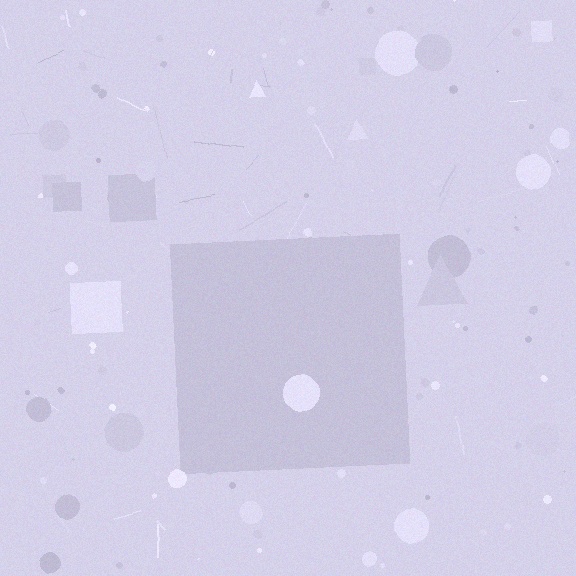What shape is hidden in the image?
A square is hidden in the image.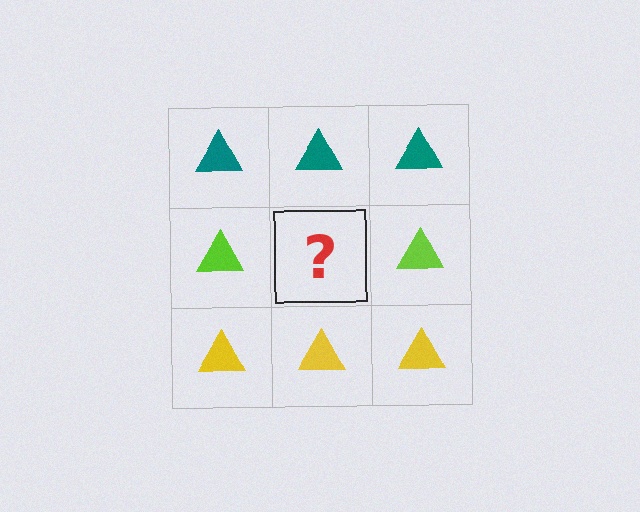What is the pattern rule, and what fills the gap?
The rule is that each row has a consistent color. The gap should be filled with a lime triangle.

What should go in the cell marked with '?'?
The missing cell should contain a lime triangle.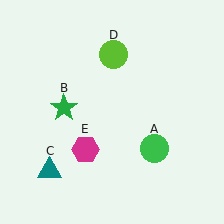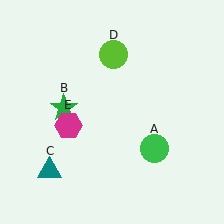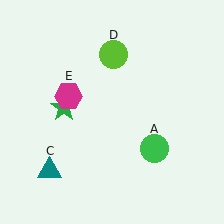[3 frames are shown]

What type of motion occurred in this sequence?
The magenta hexagon (object E) rotated clockwise around the center of the scene.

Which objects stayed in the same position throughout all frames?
Green circle (object A) and green star (object B) and teal triangle (object C) and lime circle (object D) remained stationary.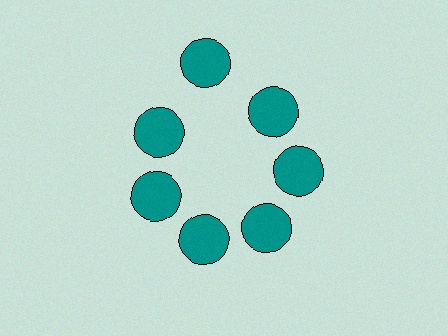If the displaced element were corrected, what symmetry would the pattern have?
It would have 7-fold rotational symmetry — the pattern would map onto itself every 51 degrees.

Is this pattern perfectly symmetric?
No. The 7 teal circles are arranged in a ring, but one element near the 12 o'clock position is pushed outward from the center, breaking the 7-fold rotational symmetry.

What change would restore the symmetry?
The symmetry would be restored by moving it inward, back onto the ring so that all 7 circles sit at equal angles and equal distance from the center.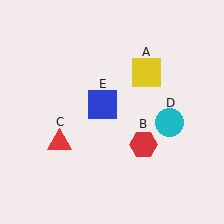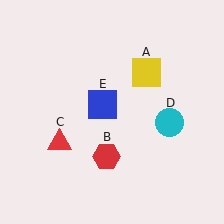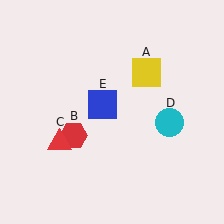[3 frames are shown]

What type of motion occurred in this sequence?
The red hexagon (object B) rotated clockwise around the center of the scene.